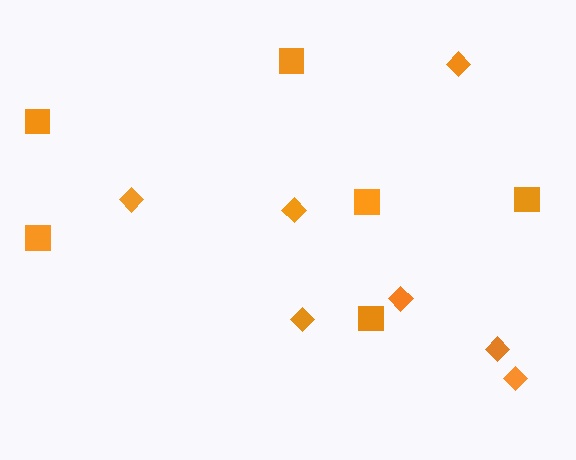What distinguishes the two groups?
There are 2 groups: one group of squares (6) and one group of diamonds (7).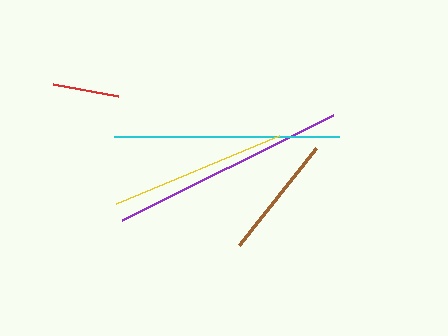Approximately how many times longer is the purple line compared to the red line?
The purple line is approximately 3.6 times the length of the red line.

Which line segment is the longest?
The purple line is the longest at approximately 235 pixels.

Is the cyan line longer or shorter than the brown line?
The cyan line is longer than the brown line.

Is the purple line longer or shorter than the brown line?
The purple line is longer than the brown line.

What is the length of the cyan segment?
The cyan segment is approximately 226 pixels long.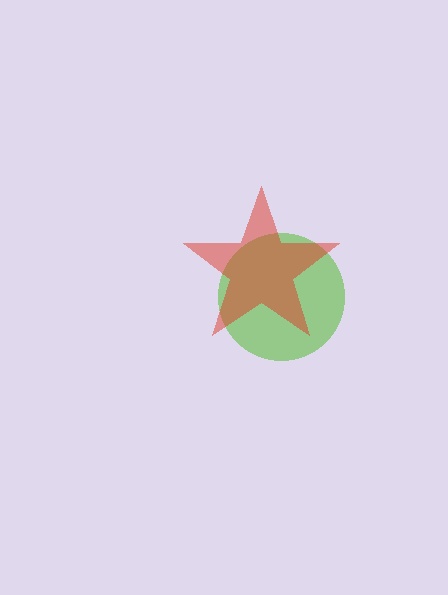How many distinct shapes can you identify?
There are 2 distinct shapes: a lime circle, a red star.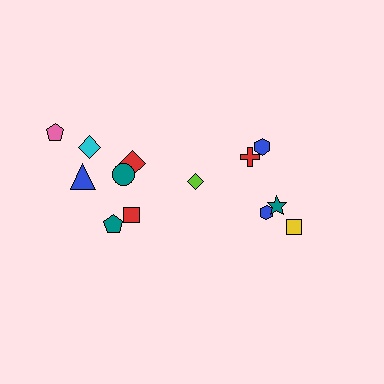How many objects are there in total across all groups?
There are 13 objects.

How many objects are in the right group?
There are 5 objects.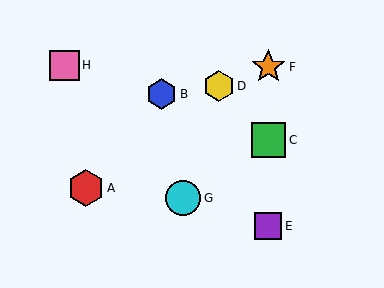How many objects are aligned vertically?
3 objects (C, E, F) are aligned vertically.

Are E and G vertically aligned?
No, E is at x≈268 and G is at x≈183.